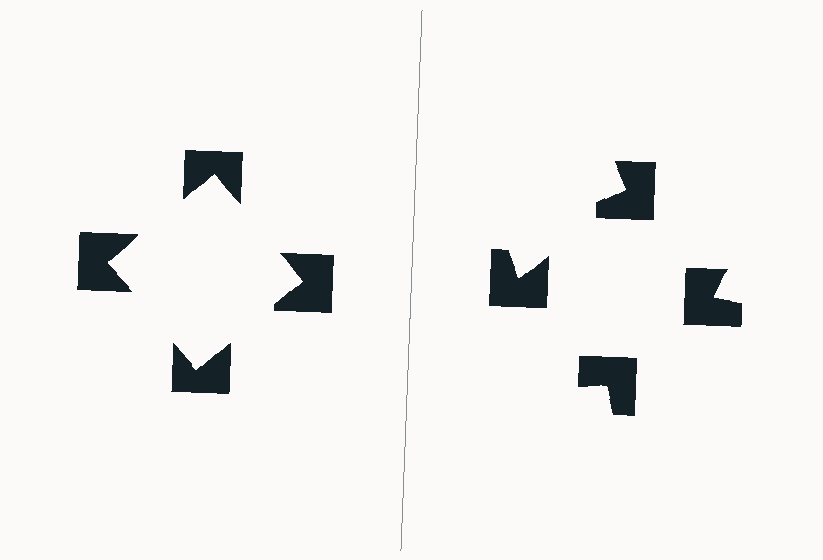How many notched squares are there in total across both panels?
8 — 4 on each side.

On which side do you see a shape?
An illusory square appears on the left side. On the right side the wedge cuts are rotated, so no coherent shape forms.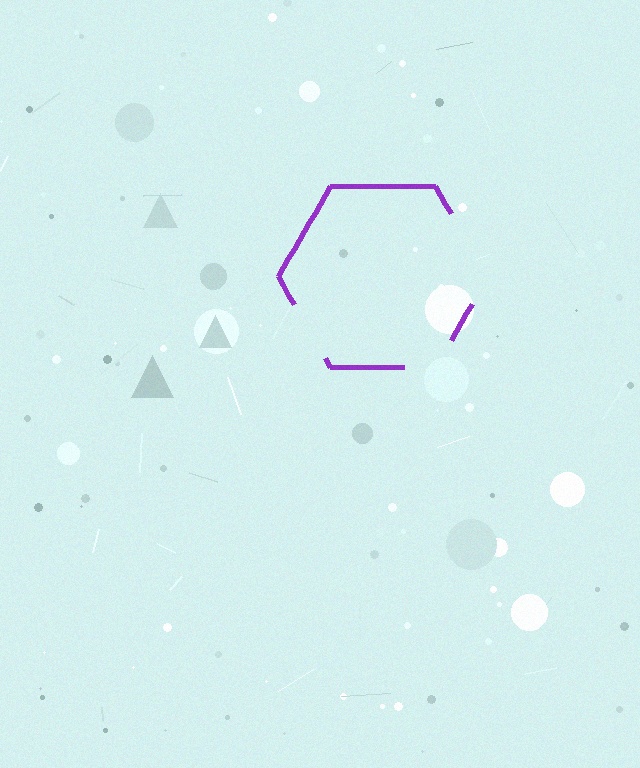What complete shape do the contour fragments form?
The contour fragments form a hexagon.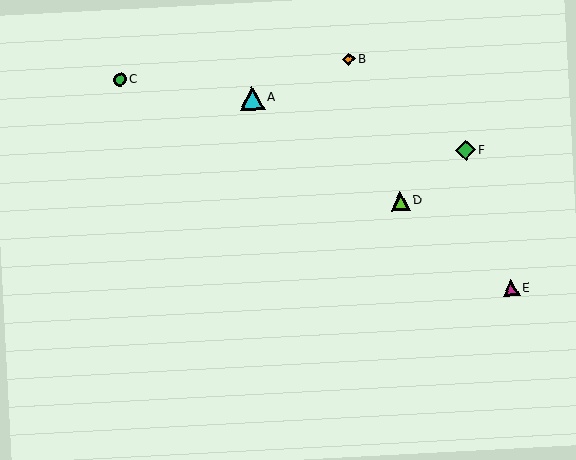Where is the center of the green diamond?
The center of the green diamond is at (465, 151).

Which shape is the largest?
The cyan triangle (labeled A) is the largest.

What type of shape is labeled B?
Shape B is an orange diamond.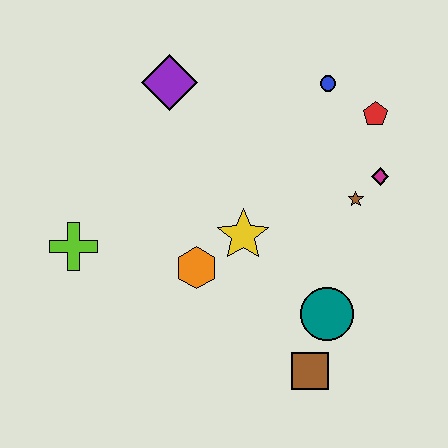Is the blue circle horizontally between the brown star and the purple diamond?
Yes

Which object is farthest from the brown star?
The lime cross is farthest from the brown star.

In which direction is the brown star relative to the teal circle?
The brown star is above the teal circle.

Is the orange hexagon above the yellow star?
No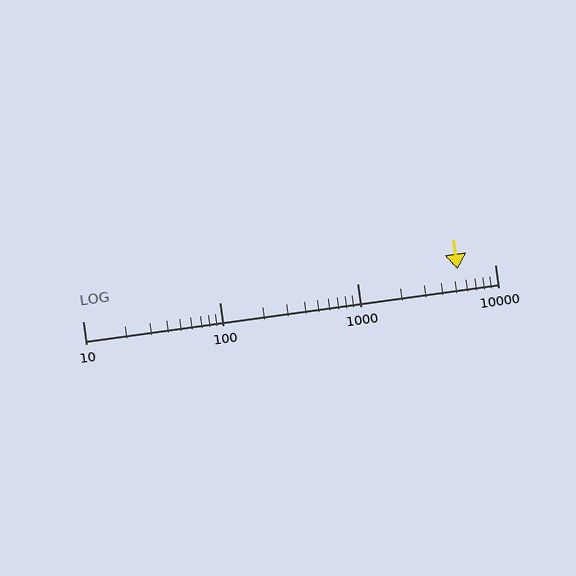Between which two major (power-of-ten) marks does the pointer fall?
The pointer is between 1000 and 10000.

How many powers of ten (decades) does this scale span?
The scale spans 3 decades, from 10 to 10000.